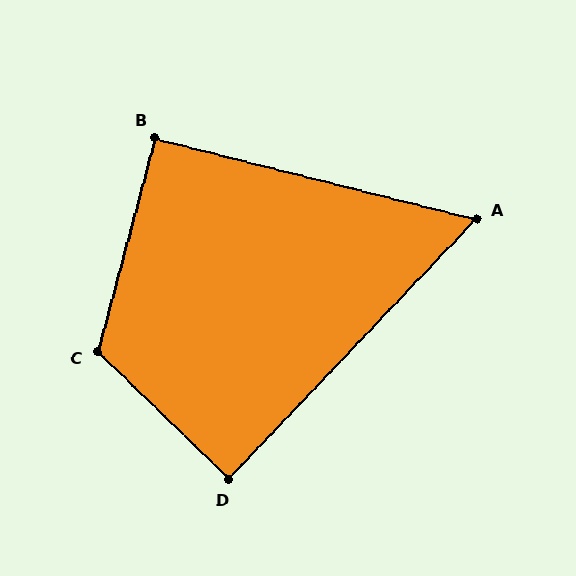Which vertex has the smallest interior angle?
A, at approximately 61 degrees.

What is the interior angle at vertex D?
Approximately 89 degrees (approximately right).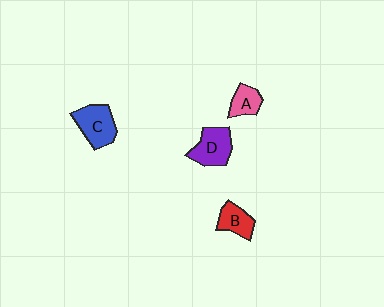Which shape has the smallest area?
Shape A (pink).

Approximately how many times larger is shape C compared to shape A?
Approximately 1.7 times.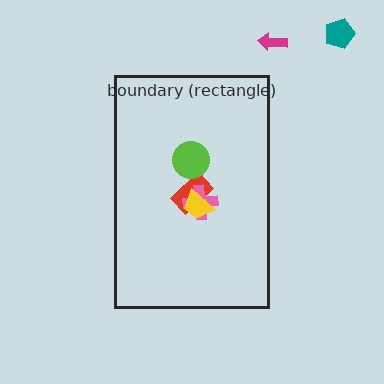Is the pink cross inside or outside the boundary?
Inside.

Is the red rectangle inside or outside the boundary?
Inside.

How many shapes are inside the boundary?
4 inside, 2 outside.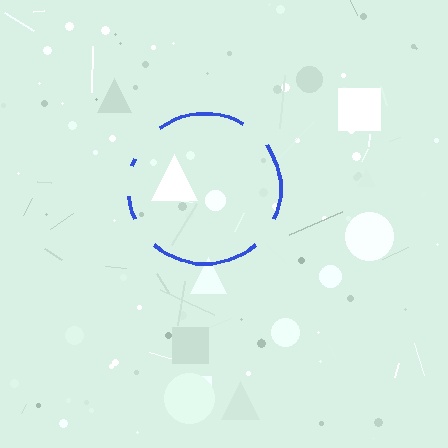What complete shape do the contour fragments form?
The contour fragments form a circle.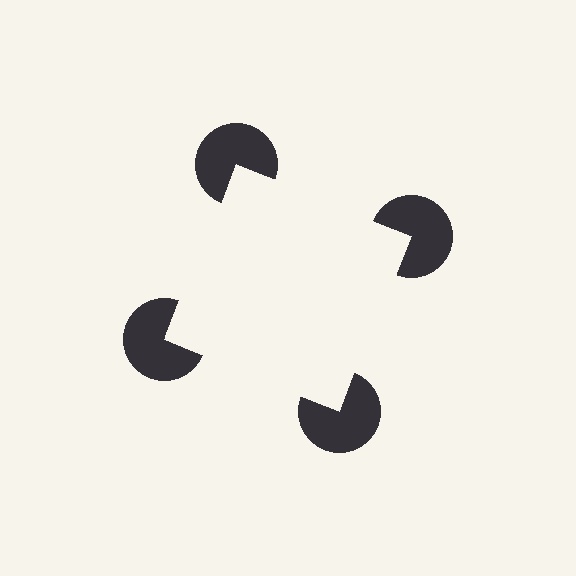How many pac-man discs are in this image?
There are 4 — one at each vertex of the illusory square.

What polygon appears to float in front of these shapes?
An illusory square — its edges are inferred from the aligned wedge cuts in the pac-man discs, not physically drawn.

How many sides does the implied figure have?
4 sides.